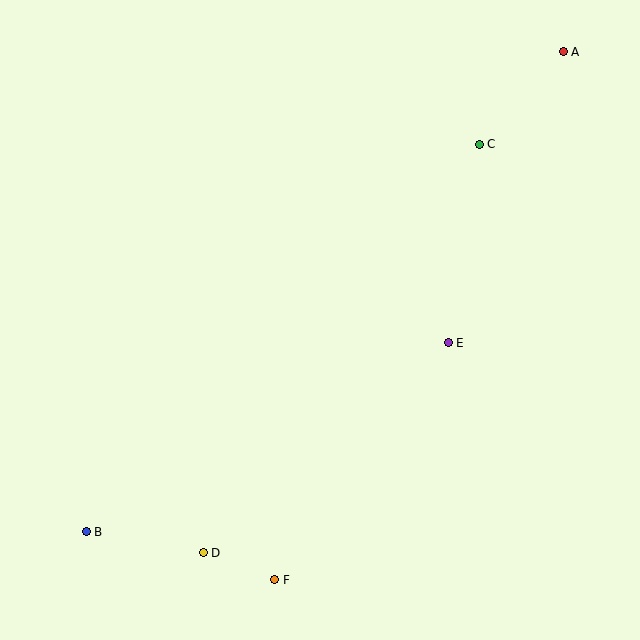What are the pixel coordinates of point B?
Point B is at (86, 532).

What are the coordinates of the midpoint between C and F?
The midpoint between C and F is at (377, 362).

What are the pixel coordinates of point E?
Point E is at (448, 343).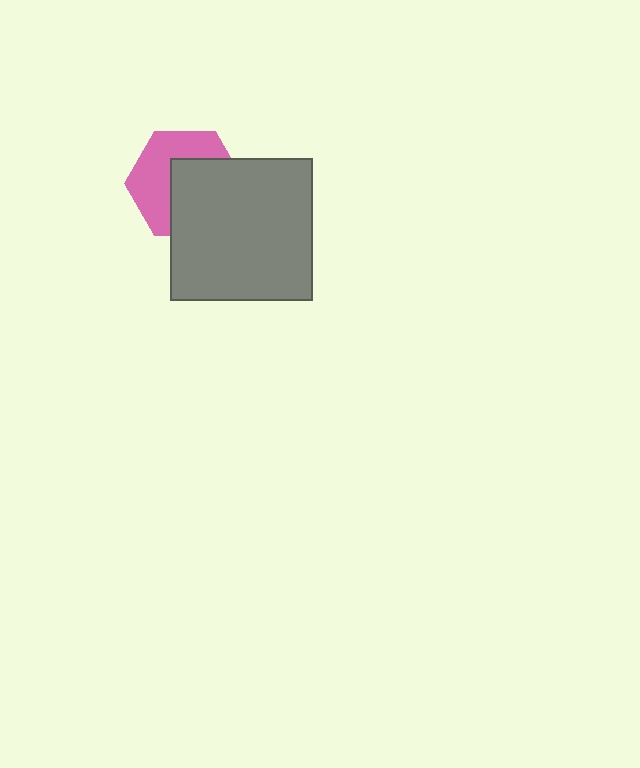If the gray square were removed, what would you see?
You would see the complete pink hexagon.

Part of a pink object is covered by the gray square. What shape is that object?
It is a hexagon.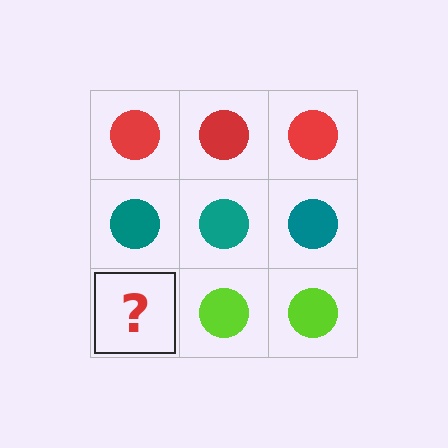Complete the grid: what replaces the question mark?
The question mark should be replaced with a lime circle.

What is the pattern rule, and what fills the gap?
The rule is that each row has a consistent color. The gap should be filled with a lime circle.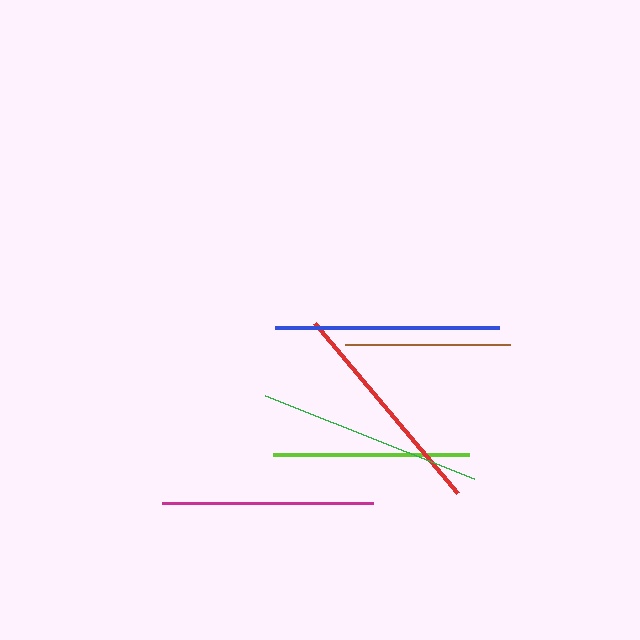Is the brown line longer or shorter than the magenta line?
The magenta line is longer than the brown line.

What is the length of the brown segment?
The brown segment is approximately 164 pixels long.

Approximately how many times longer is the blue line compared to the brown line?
The blue line is approximately 1.4 times the length of the brown line.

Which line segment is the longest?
The green line is the longest at approximately 225 pixels.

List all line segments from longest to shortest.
From longest to shortest: green, blue, red, magenta, lime, brown.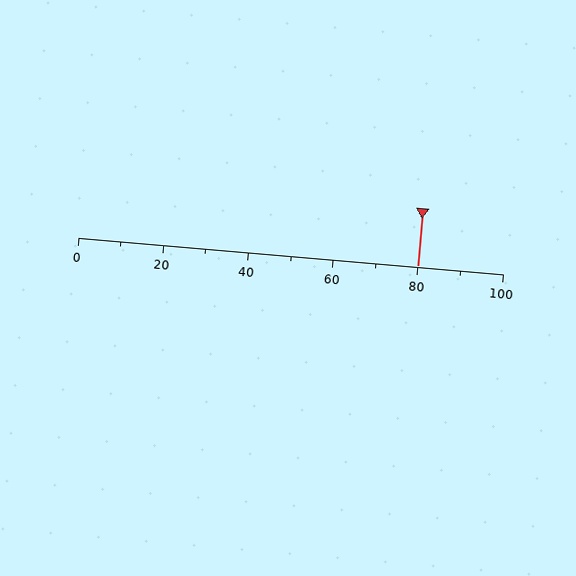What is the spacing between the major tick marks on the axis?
The major ticks are spaced 20 apart.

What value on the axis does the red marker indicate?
The marker indicates approximately 80.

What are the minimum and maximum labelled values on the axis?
The axis runs from 0 to 100.